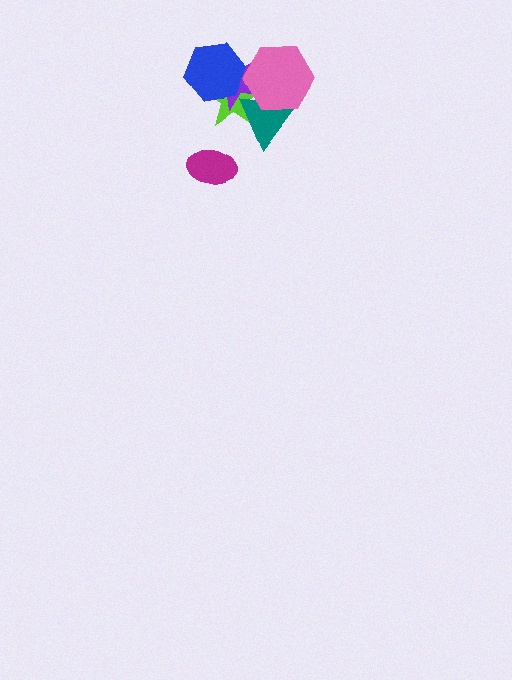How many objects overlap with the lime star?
4 objects overlap with the lime star.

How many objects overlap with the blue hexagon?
2 objects overlap with the blue hexagon.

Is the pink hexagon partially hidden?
No, no other shape covers it.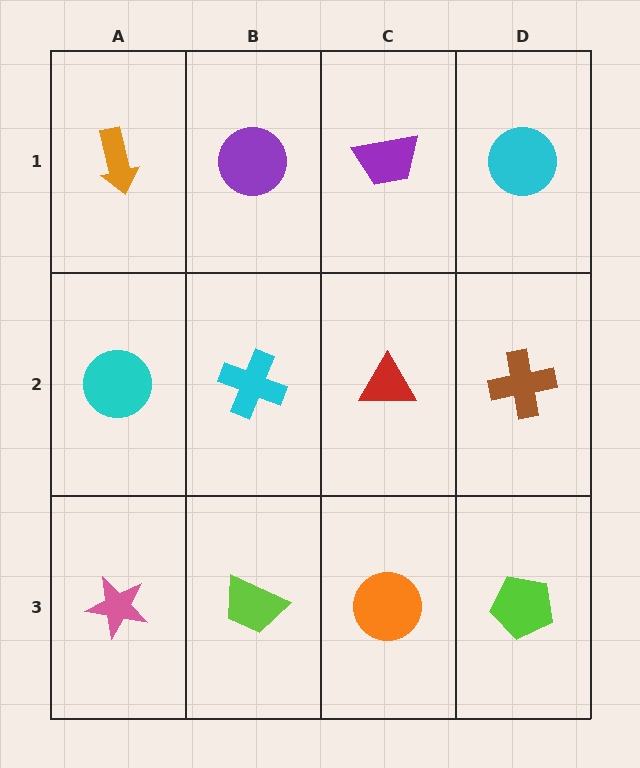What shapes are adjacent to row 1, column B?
A cyan cross (row 2, column B), an orange arrow (row 1, column A), a purple trapezoid (row 1, column C).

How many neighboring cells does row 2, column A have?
3.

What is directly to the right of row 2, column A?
A cyan cross.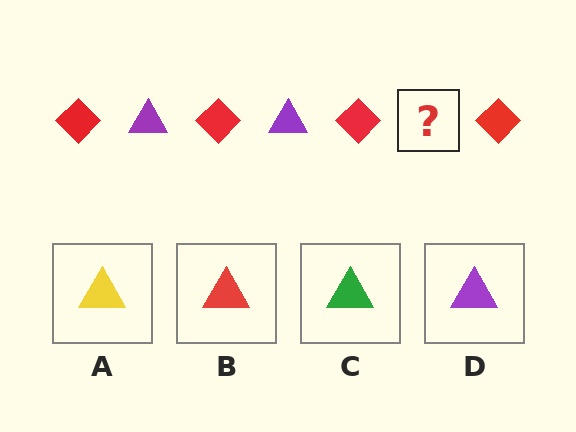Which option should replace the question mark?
Option D.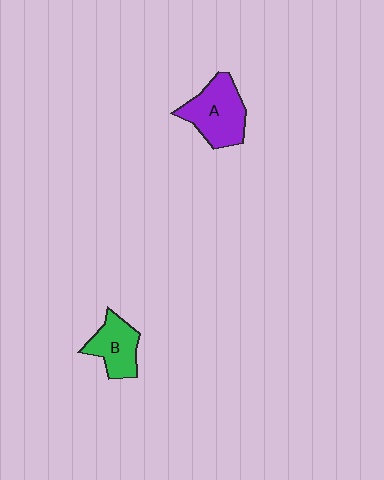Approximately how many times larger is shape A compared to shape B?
Approximately 1.4 times.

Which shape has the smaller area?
Shape B (green).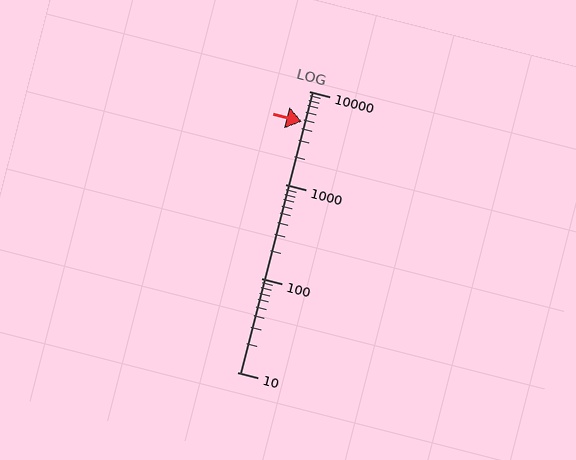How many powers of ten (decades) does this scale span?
The scale spans 3 decades, from 10 to 10000.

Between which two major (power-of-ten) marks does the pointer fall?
The pointer is between 1000 and 10000.